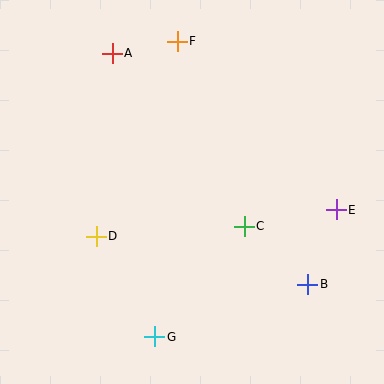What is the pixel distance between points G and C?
The distance between G and C is 142 pixels.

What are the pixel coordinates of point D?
Point D is at (96, 236).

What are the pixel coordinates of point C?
Point C is at (244, 227).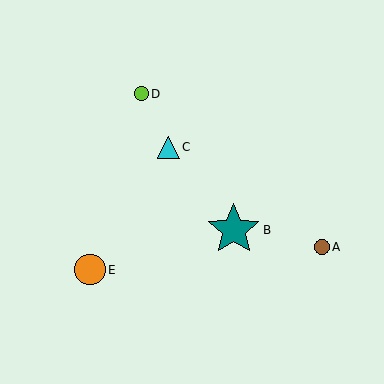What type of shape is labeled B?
Shape B is a teal star.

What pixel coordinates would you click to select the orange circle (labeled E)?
Click at (90, 270) to select the orange circle E.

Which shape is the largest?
The teal star (labeled B) is the largest.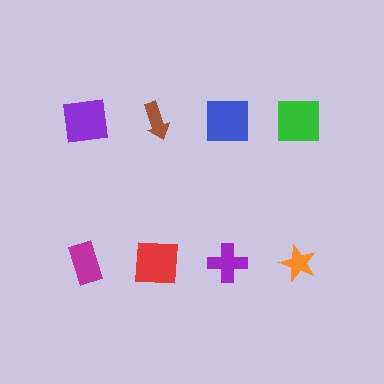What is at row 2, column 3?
A purple cross.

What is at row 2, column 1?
A magenta rectangle.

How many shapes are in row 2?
4 shapes.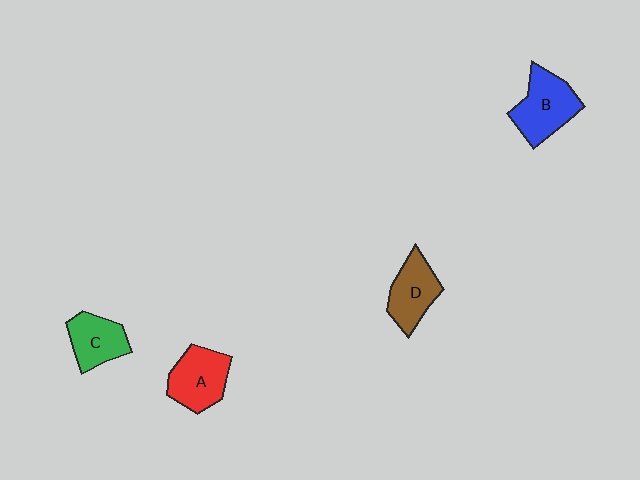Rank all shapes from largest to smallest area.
From largest to smallest: B (blue), A (red), D (brown), C (green).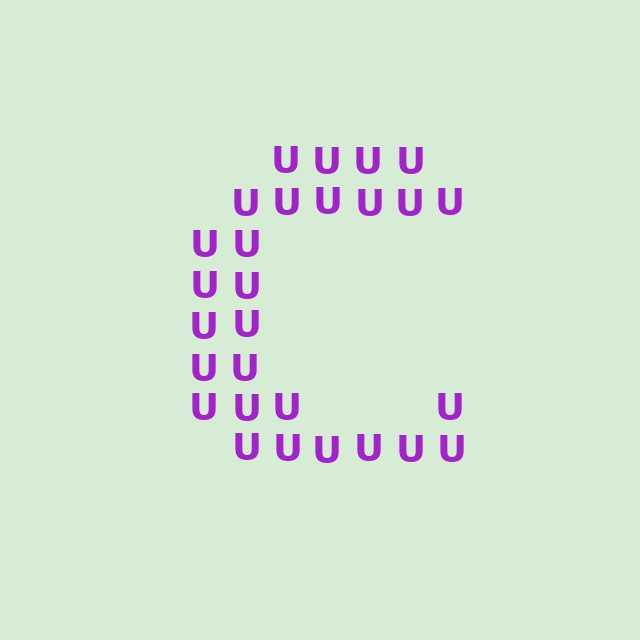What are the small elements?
The small elements are letter U's.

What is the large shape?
The large shape is the letter C.